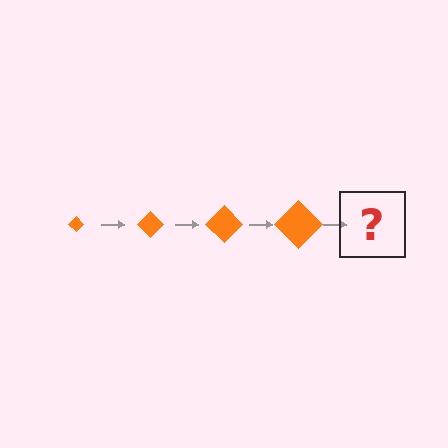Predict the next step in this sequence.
The next step is an orange diamond, larger than the previous one.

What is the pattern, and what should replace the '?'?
The pattern is that the diamond gets progressively larger each step. The '?' should be an orange diamond, larger than the previous one.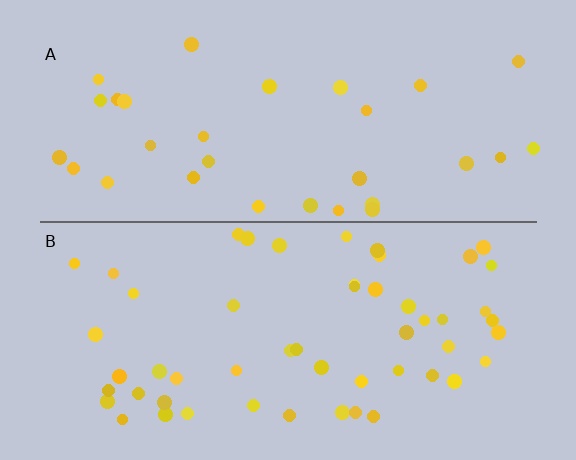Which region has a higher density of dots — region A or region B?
B (the bottom).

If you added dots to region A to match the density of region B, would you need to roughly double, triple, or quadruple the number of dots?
Approximately double.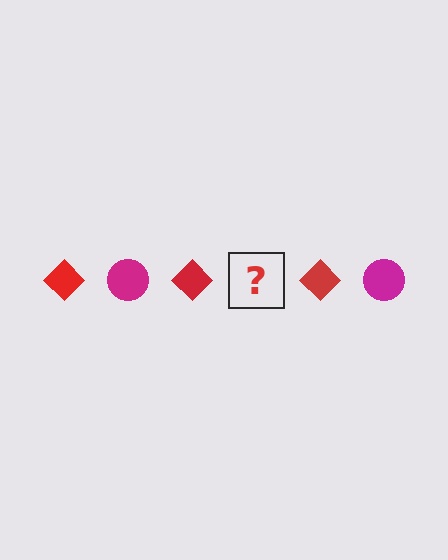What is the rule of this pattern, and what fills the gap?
The rule is that the pattern alternates between red diamond and magenta circle. The gap should be filled with a magenta circle.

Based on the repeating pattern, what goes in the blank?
The blank should be a magenta circle.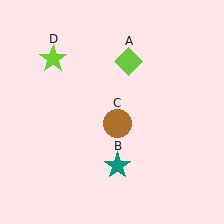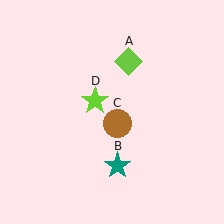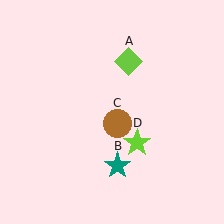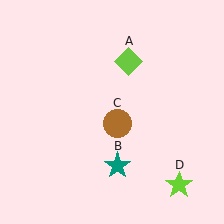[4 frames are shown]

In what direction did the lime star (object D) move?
The lime star (object D) moved down and to the right.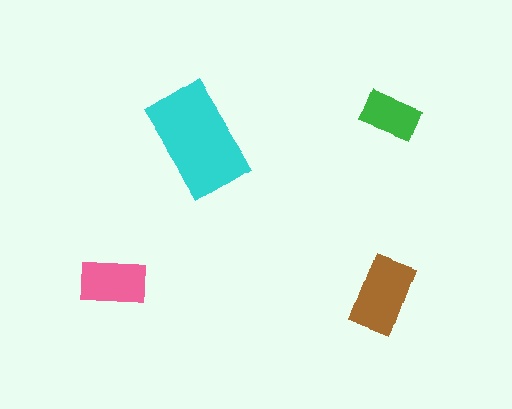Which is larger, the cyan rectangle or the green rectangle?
The cyan one.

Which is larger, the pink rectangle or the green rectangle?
The pink one.